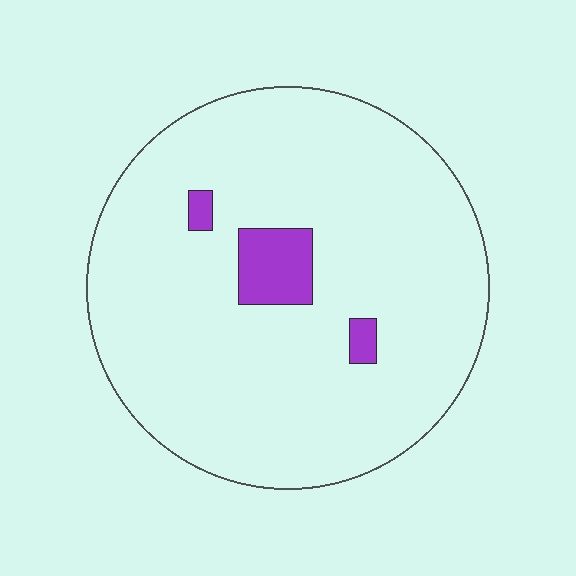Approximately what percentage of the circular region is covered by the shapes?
Approximately 5%.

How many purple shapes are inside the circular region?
3.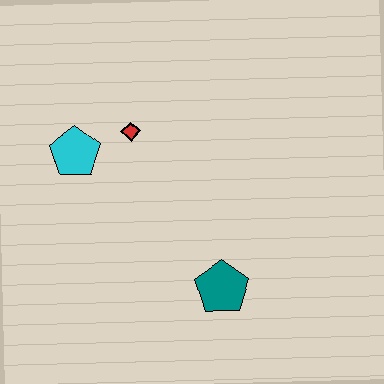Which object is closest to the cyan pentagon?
The red diamond is closest to the cyan pentagon.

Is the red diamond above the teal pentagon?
Yes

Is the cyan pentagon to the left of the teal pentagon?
Yes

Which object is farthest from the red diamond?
The teal pentagon is farthest from the red diamond.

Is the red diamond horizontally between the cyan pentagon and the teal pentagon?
Yes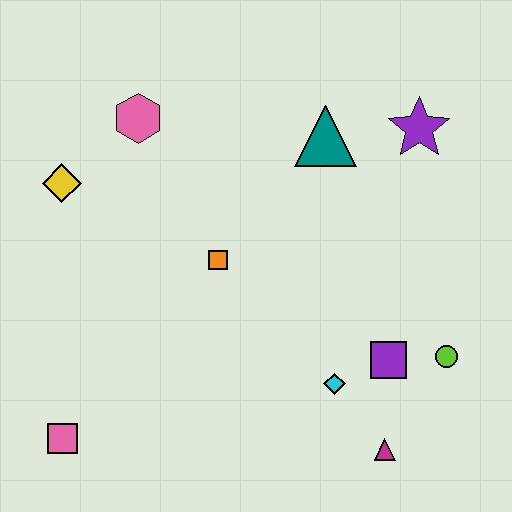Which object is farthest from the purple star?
The pink square is farthest from the purple star.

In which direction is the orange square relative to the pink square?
The orange square is above the pink square.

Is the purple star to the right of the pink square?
Yes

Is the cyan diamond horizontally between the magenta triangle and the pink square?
Yes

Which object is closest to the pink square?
The orange square is closest to the pink square.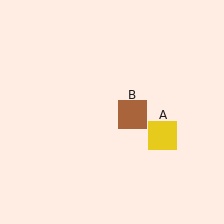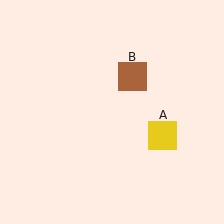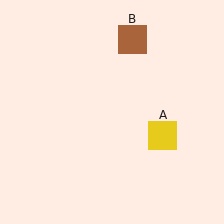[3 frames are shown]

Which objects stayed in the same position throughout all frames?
Yellow square (object A) remained stationary.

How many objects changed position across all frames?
1 object changed position: brown square (object B).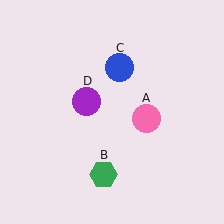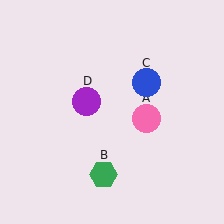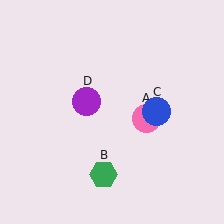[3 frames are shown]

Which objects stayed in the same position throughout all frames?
Pink circle (object A) and green hexagon (object B) and purple circle (object D) remained stationary.